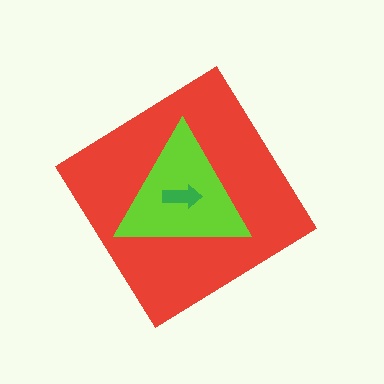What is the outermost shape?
The red diamond.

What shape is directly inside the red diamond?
The lime triangle.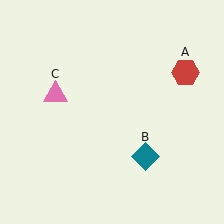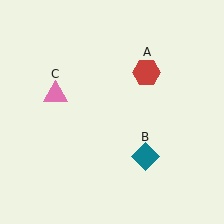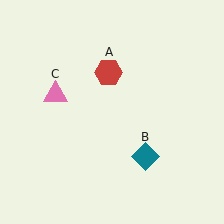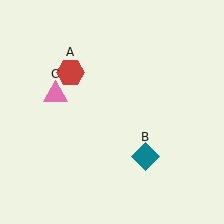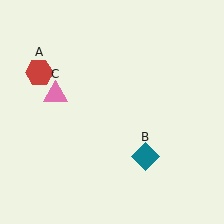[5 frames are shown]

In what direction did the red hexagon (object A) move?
The red hexagon (object A) moved left.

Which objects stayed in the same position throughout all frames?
Teal diamond (object B) and pink triangle (object C) remained stationary.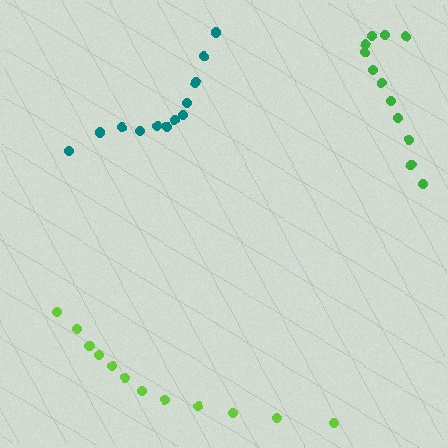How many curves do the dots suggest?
There are 3 distinct paths.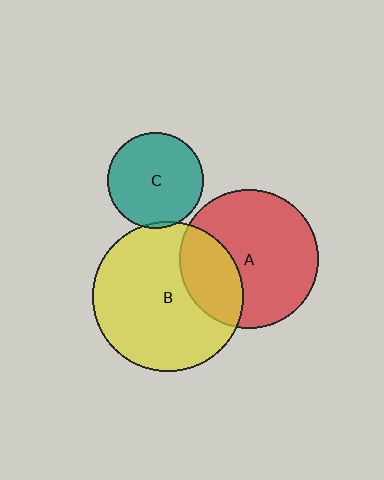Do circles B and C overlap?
Yes.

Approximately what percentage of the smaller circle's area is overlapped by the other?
Approximately 5%.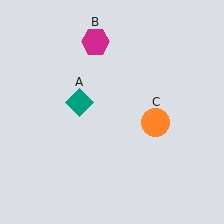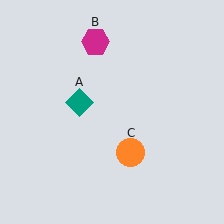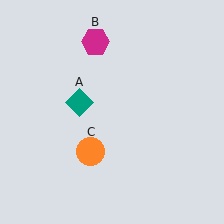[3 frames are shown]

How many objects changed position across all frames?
1 object changed position: orange circle (object C).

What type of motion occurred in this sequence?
The orange circle (object C) rotated clockwise around the center of the scene.